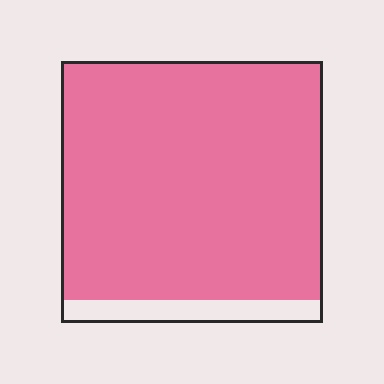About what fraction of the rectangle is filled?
About nine tenths (9/10).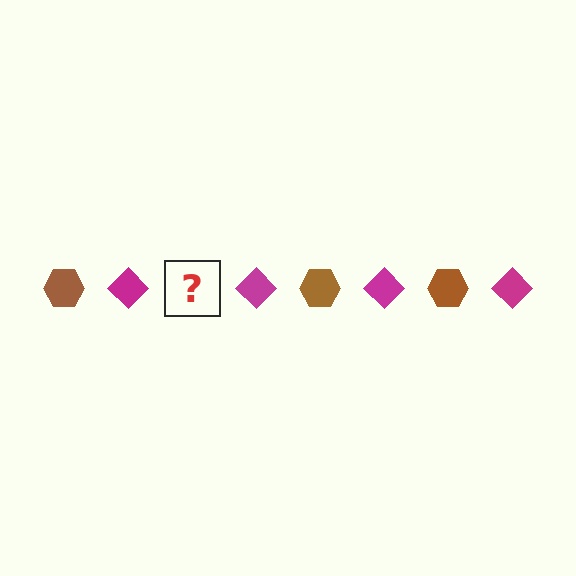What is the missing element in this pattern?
The missing element is a brown hexagon.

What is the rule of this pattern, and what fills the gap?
The rule is that the pattern alternates between brown hexagon and magenta diamond. The gap should be filled with a brown hexagon.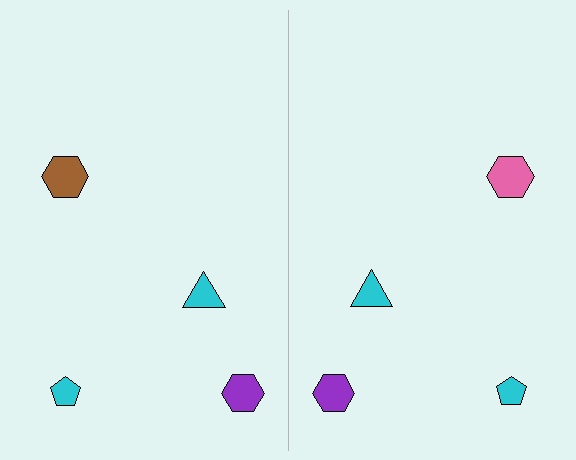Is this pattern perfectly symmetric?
No, the pattern is not perfectly symmetric. The pink hexagon on the right side breaks the symmetry — its mirror counterpart is brown.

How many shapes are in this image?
There are 8 shapes in this image.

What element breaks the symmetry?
The pink hexagon on the right side breaks the symmetry — its mirror counterpart is brown.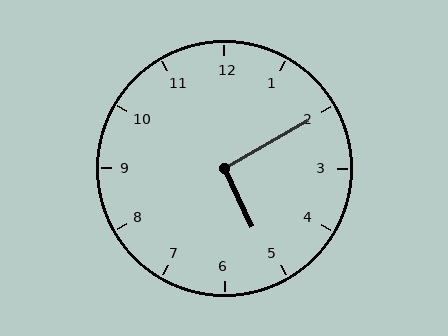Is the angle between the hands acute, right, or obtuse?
It is right.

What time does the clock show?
5:10.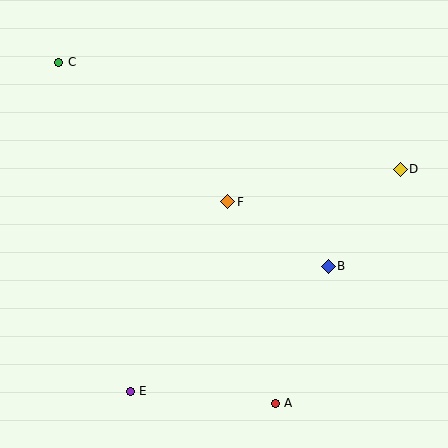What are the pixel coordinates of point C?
Point C is at (59, 62).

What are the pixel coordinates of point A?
Point A is at (275, 403).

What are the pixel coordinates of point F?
Point F is at (228, 202).